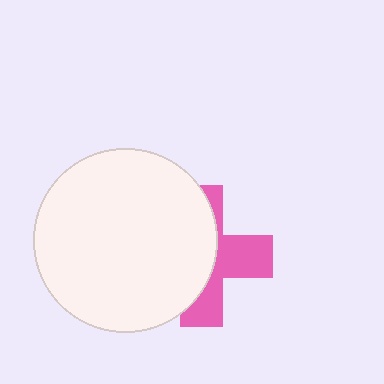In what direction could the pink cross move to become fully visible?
The pink cross could move right. That would shift it out from behind the white circle entirely.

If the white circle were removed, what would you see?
You would see the complete pink cross.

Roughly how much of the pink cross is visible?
A small part of it is visible (roughly 43%).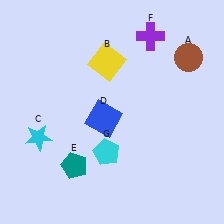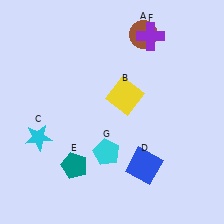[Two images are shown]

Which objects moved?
The objects that moved are: the brown circle (A), the yellow square (B), the blue square (D).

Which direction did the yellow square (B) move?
The yellow square (B) moved down.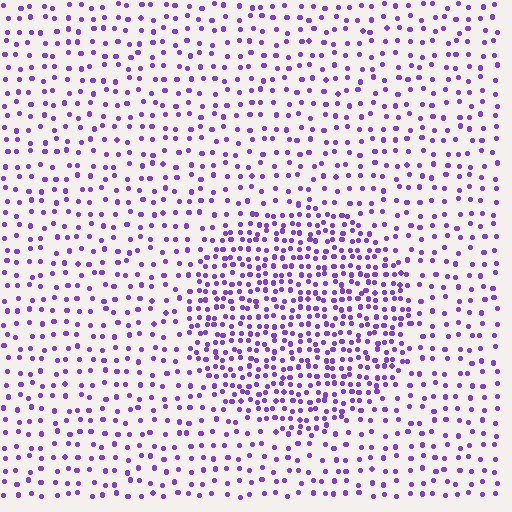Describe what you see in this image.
The image contains small purple elements arranged at two different densities. A circle-shaped region is visible where the elements are more densely packed than the surrounding area.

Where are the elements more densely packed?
The elements are more densely packed inside the circle boundary.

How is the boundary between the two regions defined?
The boundary is defined by a change in element density (approximately 2.1x ratio). All elements are the same color, size, and shape.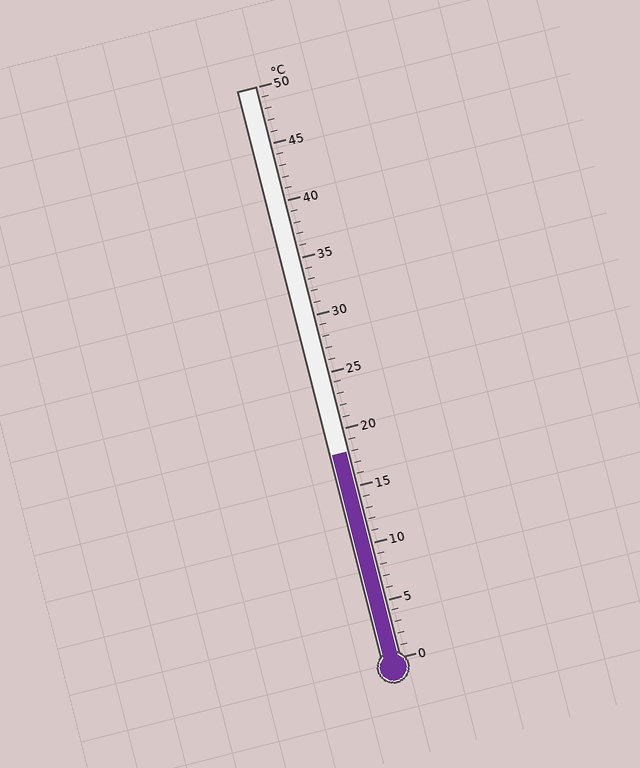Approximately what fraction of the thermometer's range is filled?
The thermometer is filled to approximately 35% of its range.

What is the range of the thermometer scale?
The thermometer scale ranges from 0°C to 50°C.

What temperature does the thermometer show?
The thermometer shows approximately 18°C.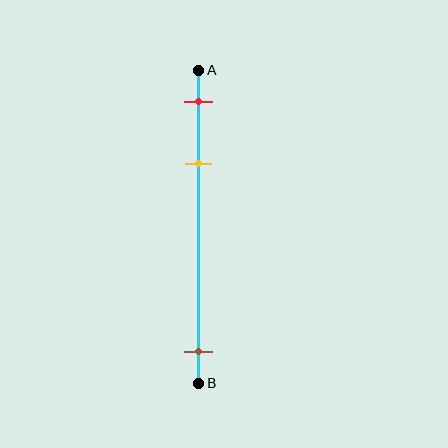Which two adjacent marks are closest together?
The red and yellow marks are the closest adjacent pair.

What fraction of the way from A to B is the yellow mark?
The yellow mark is approximately 30% (0.3) of the way from A to B.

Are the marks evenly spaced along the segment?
No, the marks are not evenly spaced.